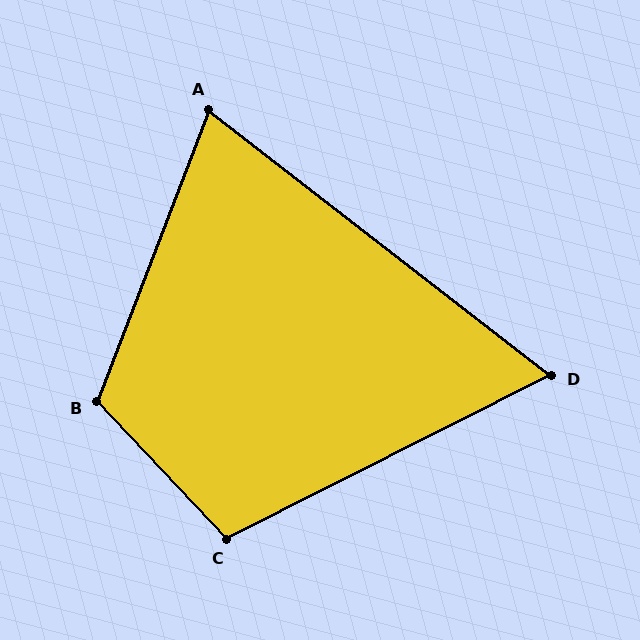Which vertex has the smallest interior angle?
D, at approximately 64 degrees.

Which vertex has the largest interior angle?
B, at approximately 116 degrees.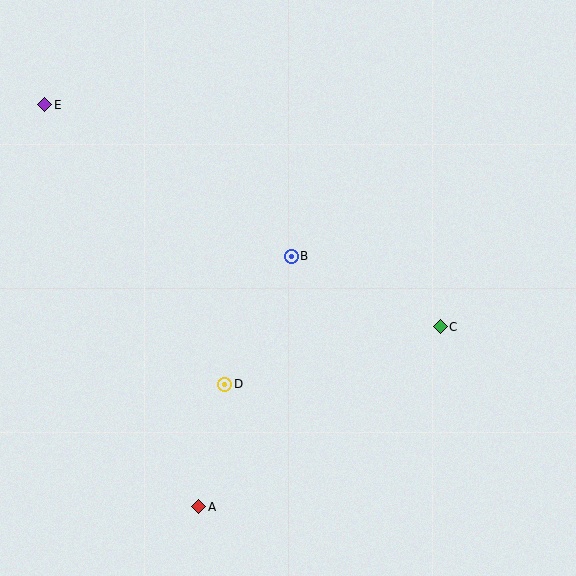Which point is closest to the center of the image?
Point B at (291, 256) is closest to the center.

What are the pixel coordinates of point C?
Point C is at (440, 327).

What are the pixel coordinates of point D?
Point D is at (225, 384).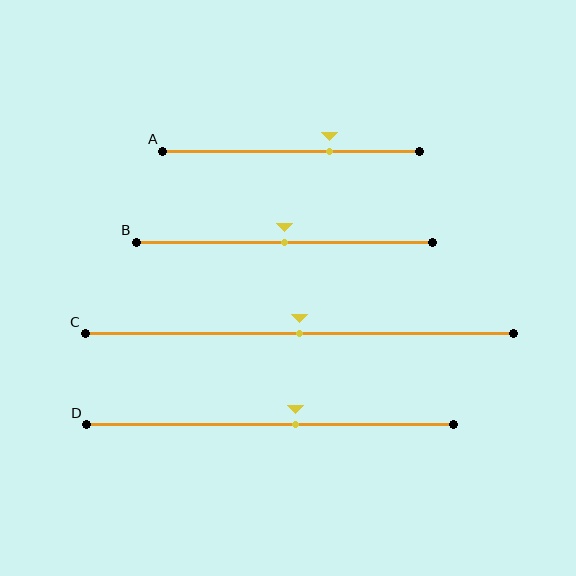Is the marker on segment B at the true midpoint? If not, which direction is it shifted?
Yes, the marker on segment B is at the true midpoint.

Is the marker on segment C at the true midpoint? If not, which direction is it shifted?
Yes, the marker on segment C is at the true midpoint.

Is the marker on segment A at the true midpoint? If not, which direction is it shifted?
No, the marker on segment A is shifted to the right by about 15% of the segment length.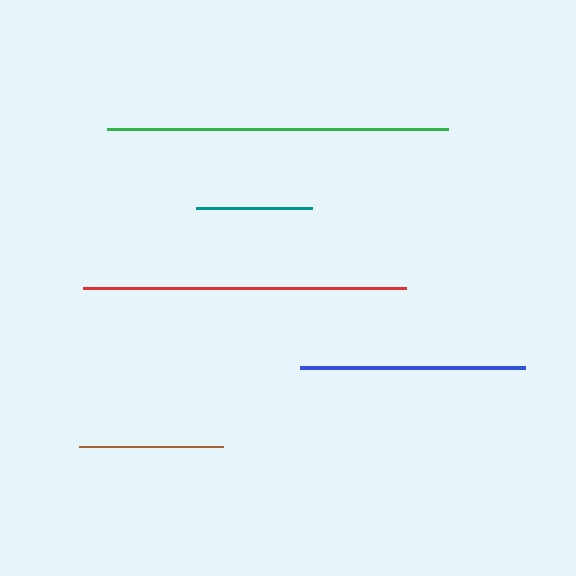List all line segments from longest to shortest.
From longest to shortest: green, red, blue, brown, teal.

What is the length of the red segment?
The red segment is approximately 323 pixels long.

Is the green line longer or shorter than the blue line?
The green line is longer than the blue line.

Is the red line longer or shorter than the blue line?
The red line is longer than the blue line.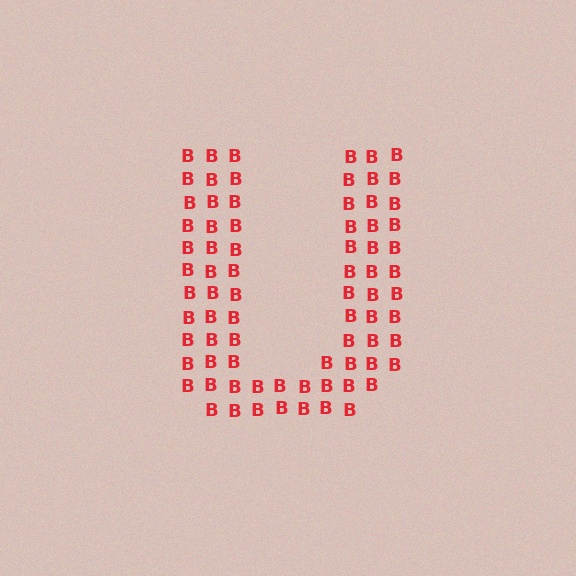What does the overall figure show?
The overall figure shows the letter U.